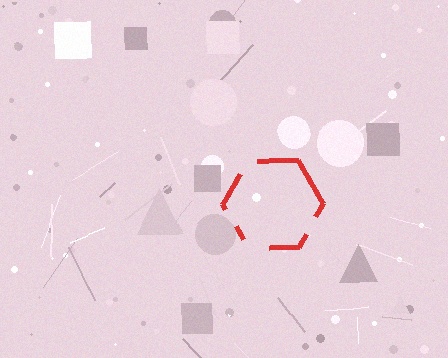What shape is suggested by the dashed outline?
The dashed outline suggests a hexagon.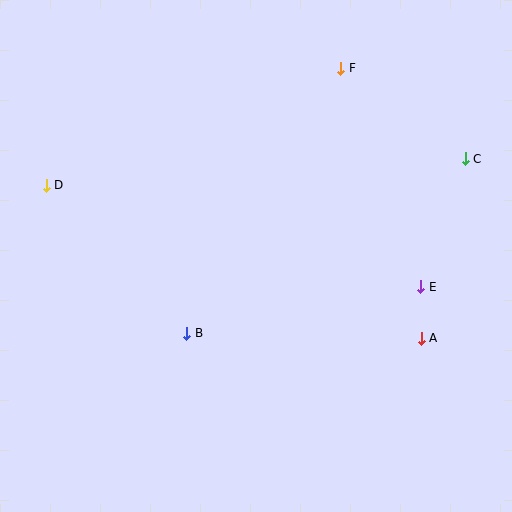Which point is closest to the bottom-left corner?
Point B is closest to the bottom-left corner.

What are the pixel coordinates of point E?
Point E is at (421, 287).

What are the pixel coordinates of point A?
Point A is at (421, 338).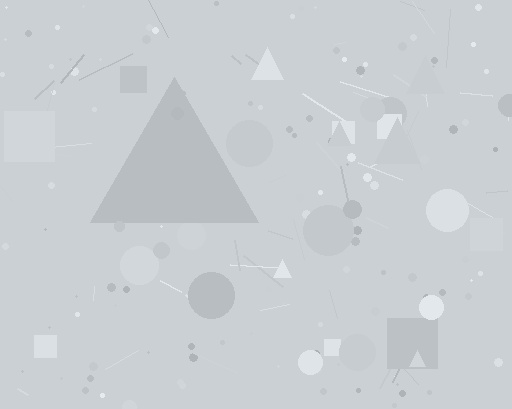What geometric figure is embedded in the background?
A triangle is embedded in the background.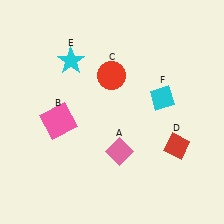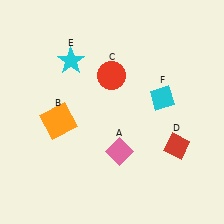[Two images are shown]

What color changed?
The square (B) changed from pink in Image 1 to orange in Image 2.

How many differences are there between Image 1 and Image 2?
There is 1 difference between the two images.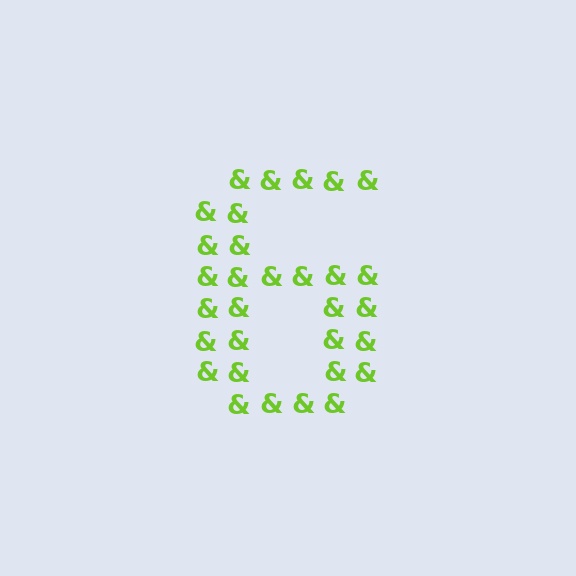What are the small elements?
The small elements are ampersands.